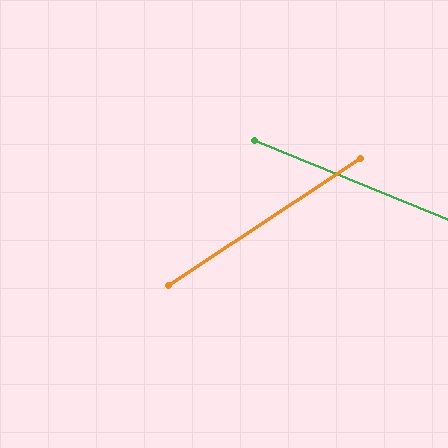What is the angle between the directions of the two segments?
Approximately 56 degrees.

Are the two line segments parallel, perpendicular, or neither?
Neither parallel nor perpendicular — they differ by about 56°.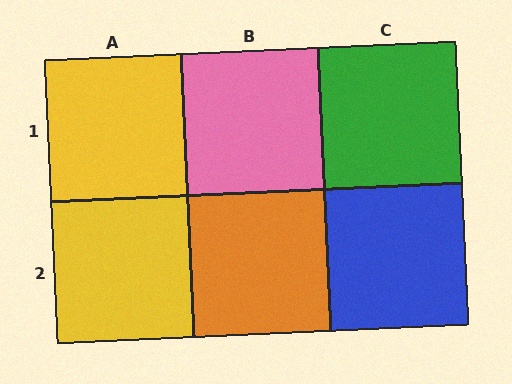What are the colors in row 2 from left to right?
Yellow, orange, blue.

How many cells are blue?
1 cell is blue.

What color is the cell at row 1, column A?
Yellow.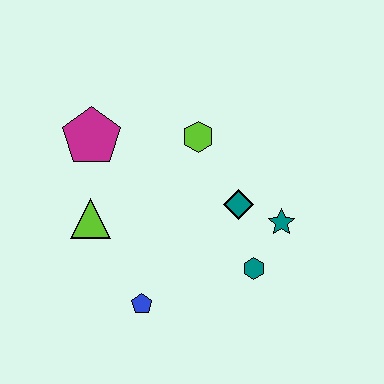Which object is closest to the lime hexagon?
The teal diamond is closest to the lime hexagon.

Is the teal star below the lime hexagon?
Yes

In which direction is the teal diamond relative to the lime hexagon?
The teal diamond is below the lime hexagon.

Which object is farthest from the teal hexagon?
The magenta pentagon is farthest from the teal hexagon.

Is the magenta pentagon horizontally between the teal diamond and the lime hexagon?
No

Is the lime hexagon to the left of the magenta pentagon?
No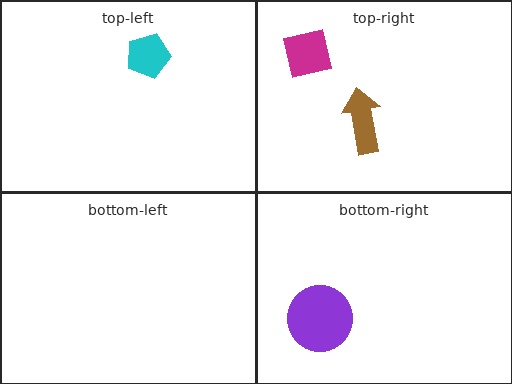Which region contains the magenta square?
The top-right region.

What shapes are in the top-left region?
The cyan pentagon.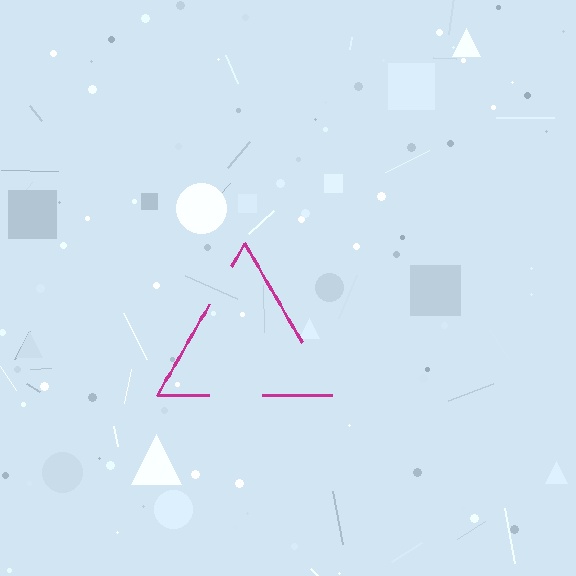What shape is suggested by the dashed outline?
The dashed outline suggests a triangle.